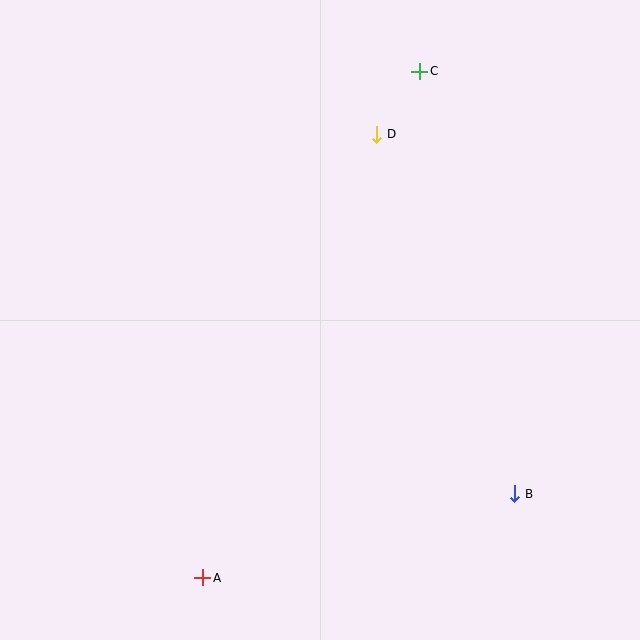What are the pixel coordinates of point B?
Point B is at (515, 494).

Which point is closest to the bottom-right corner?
Point B is closest to the bottom-right corner.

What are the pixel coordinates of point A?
Point A is at (203, 578).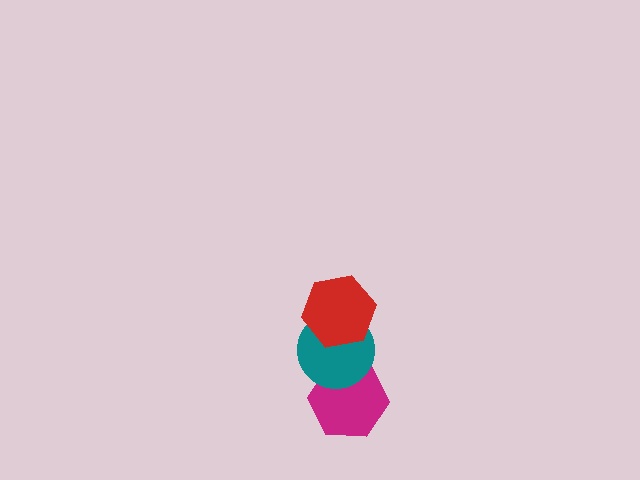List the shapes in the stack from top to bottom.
From top to bottom: the red hexagon, the teal circle, the magenta hexagon.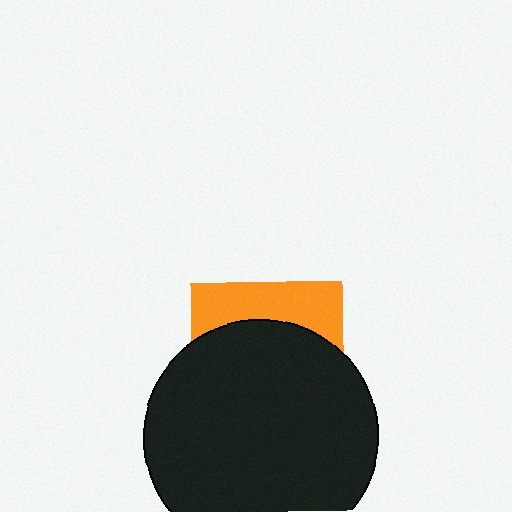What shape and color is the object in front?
The object in front is a black circle.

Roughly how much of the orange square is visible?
A small part of it is visible (roughly 31%).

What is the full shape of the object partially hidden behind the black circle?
The partially hidden object is an orange square.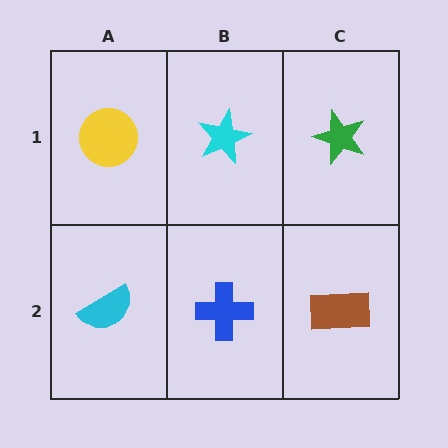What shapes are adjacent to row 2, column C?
A green star (row 1, column C), a blue cross (row 2, column B).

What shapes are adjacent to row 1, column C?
A brown rectangle (row 2, column C), a cyan star (row 1, column B).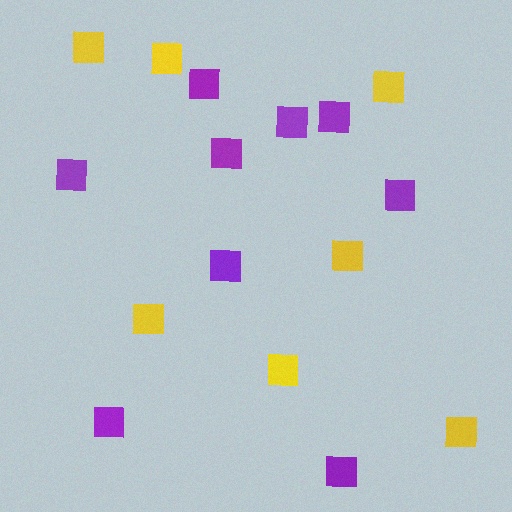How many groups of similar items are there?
There are 2 groups: one group of purple squares (9) and one group of yellow squares (7).